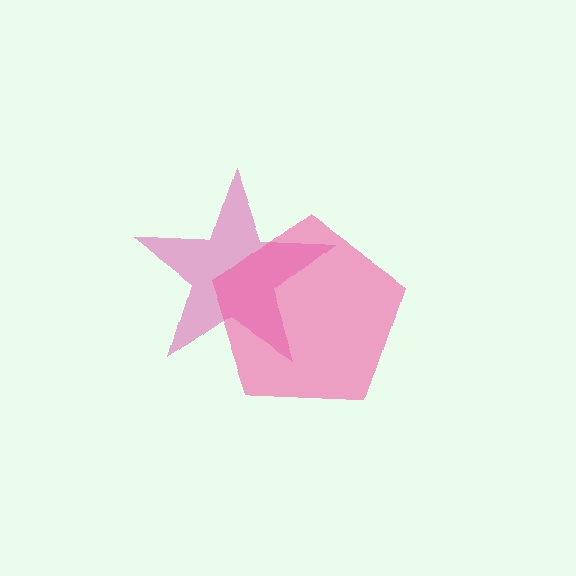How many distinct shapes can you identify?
There are 2 distinct shapes: a magenta star, a pink pentagon.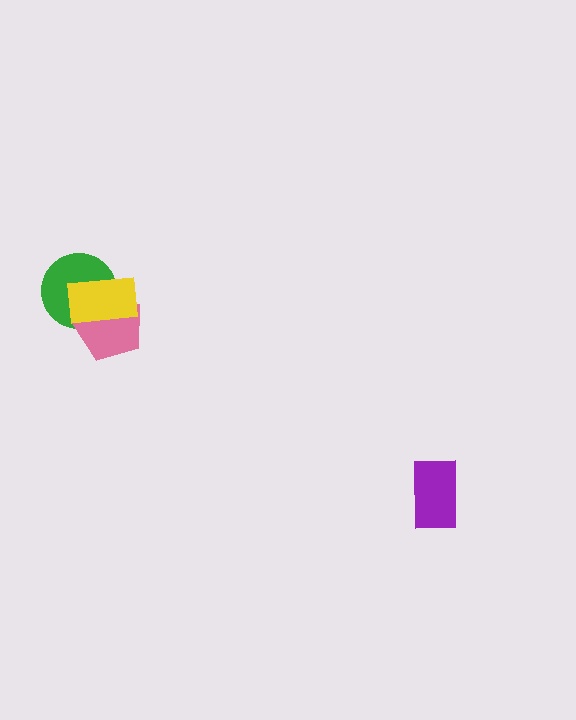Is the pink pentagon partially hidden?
Yes, it is partially covered by another shape.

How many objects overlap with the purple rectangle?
0 objects overlap with the purple rectangle.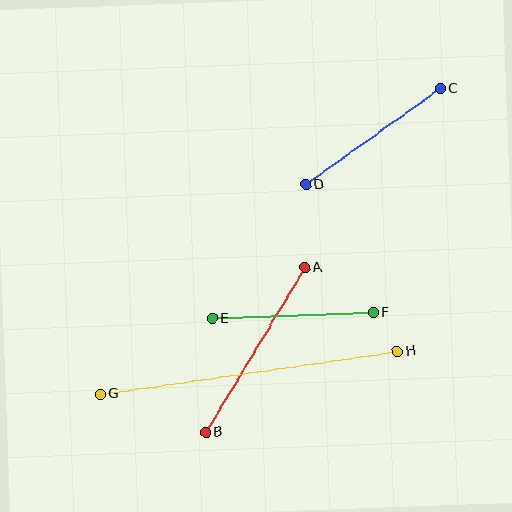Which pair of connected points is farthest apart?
Points G and H are farthest apart.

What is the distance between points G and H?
The distance is approximately 300 pixels.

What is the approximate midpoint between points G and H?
The midpoint is at approximately (249, 372) pixels.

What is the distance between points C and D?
The distance is approximately 166 pixels.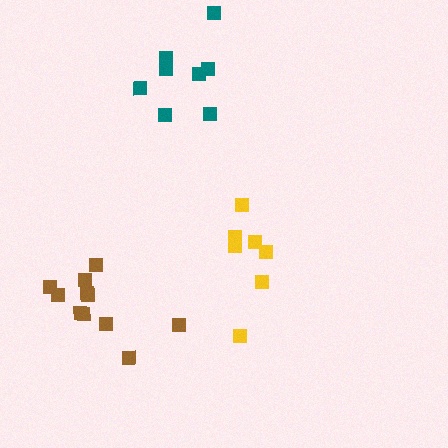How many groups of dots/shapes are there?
There are 3 groups.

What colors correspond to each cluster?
The clusters are colored: yellow, brown, teal.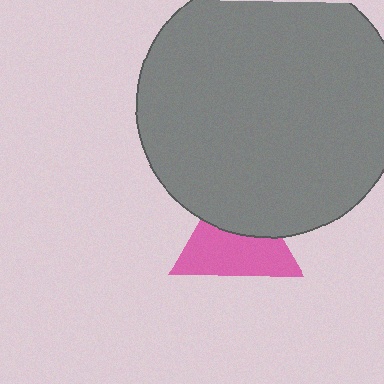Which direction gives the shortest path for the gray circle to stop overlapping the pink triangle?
Moving up gives the shortest separation.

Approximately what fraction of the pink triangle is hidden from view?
Roughly 40% of the pink triangle is hidden behind the gray circle.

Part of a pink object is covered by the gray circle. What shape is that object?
It is a triangle.